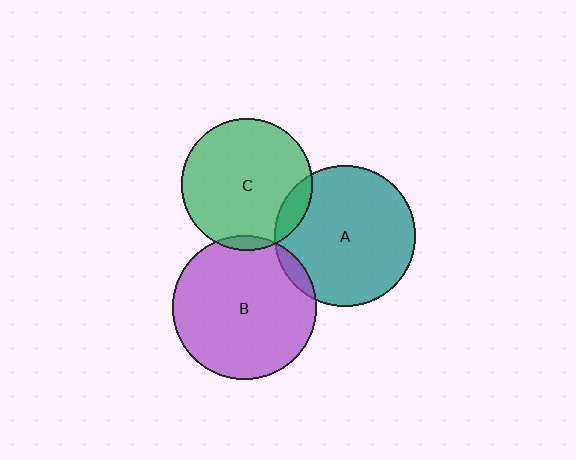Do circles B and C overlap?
Yes.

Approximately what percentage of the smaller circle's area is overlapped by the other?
Approximately 5%.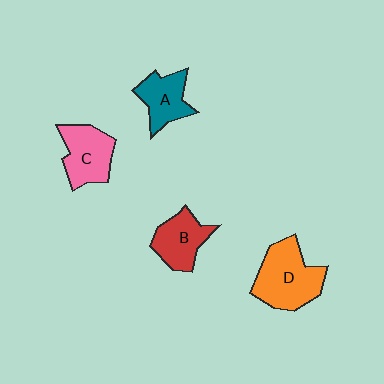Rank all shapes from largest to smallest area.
From largest to smallest: D (orange), C (pink), B (red), A (teal).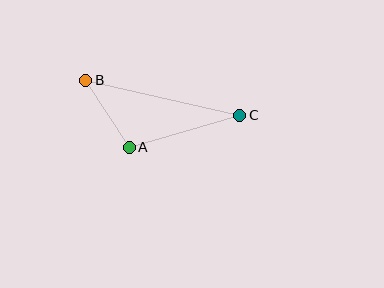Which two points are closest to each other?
Points A and B are closest to each other.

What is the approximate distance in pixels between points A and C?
The distance between A and C is approximately 115 pixels.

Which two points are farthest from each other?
Points B and C are farthest from each other.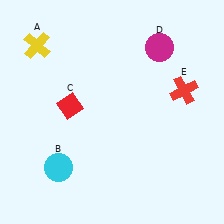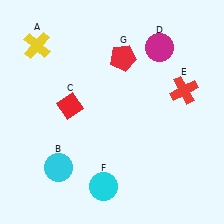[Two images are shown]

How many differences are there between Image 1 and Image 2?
There are 2 differences between the two images.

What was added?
A cyan circle (F), a red pentagon (G) were added in Image 2.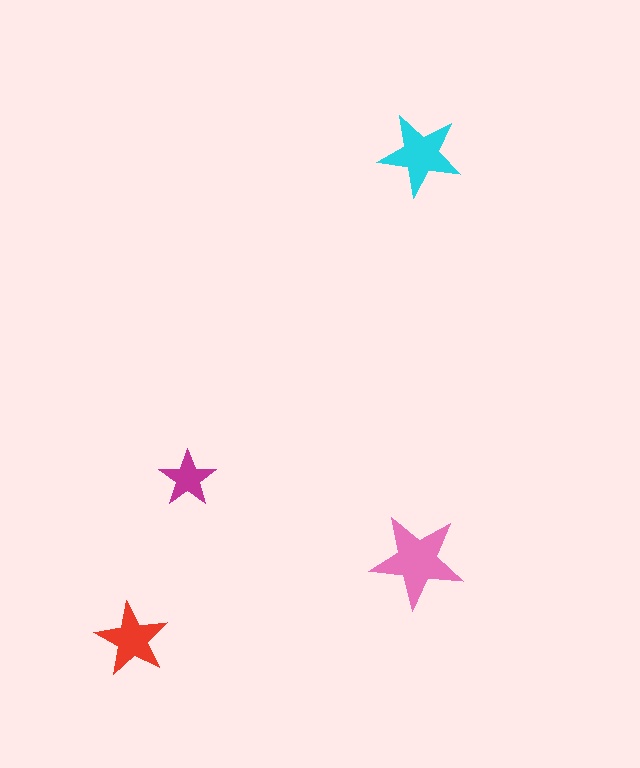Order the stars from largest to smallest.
the pink one, the cyan one, the red one, the magenta one.